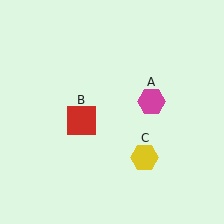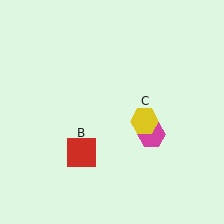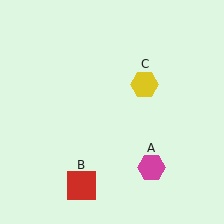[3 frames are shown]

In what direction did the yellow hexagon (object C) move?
The yellow hexagon (object C) moved up.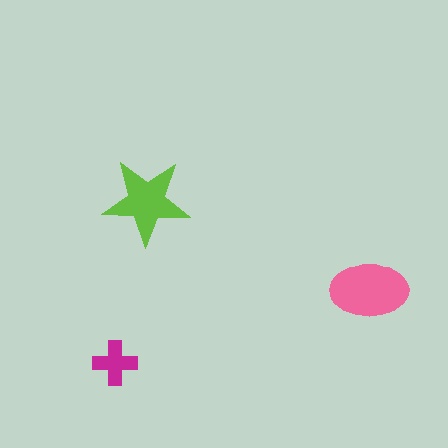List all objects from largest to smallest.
The pink ellipse, the lime star, the magenta cross.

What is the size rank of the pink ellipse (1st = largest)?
1st.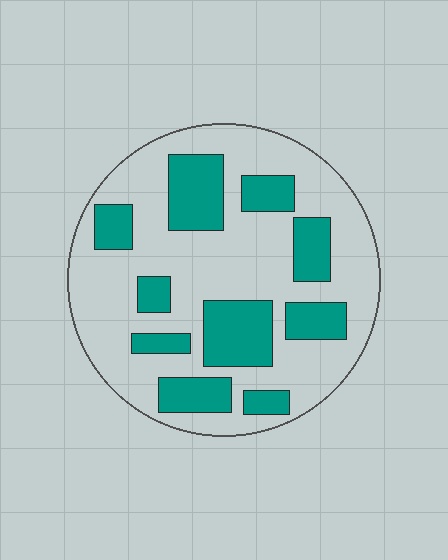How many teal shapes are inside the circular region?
10.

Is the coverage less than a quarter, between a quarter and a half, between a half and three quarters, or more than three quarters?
Between a quarter and a half.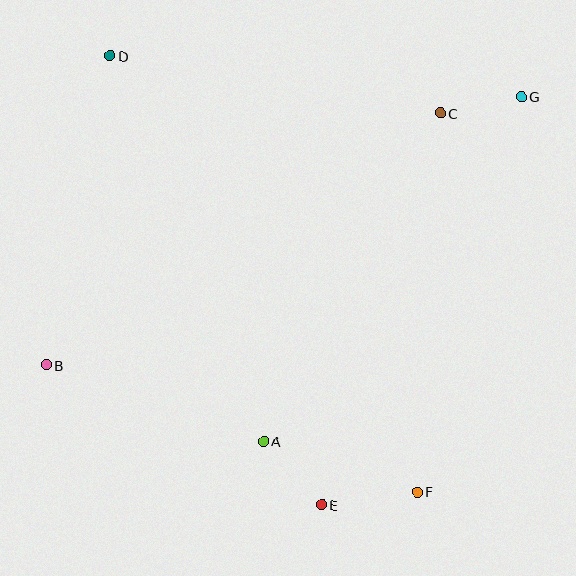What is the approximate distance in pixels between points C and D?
The distance between C and D is approximately 335 pixels.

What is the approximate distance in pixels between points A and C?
The distance between A and C is approximately 373 pixels.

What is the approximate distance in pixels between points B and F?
The distance between B and F is approximately 392 pixels.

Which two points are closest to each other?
Points C and G are closest to each other.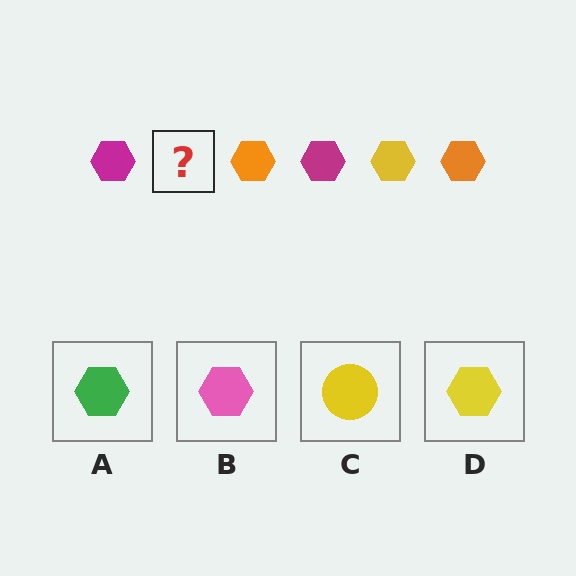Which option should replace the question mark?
Option D.